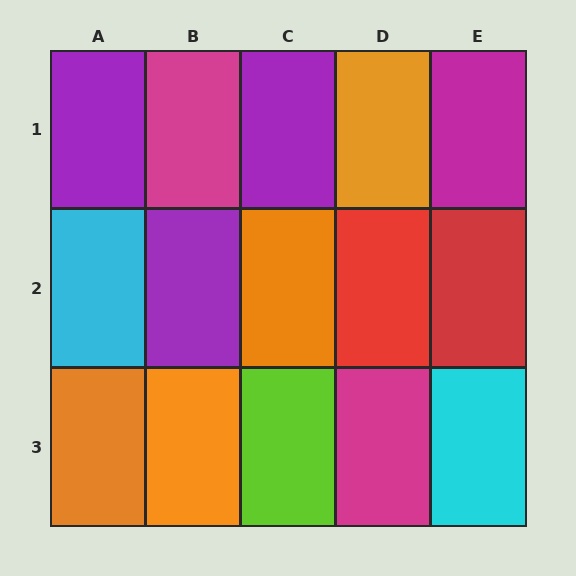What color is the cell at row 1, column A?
Purple.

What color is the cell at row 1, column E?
Magenta.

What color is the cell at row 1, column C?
Purple.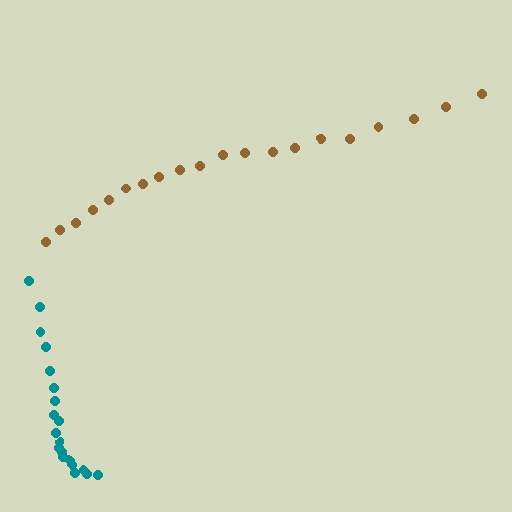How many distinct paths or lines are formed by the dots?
There are 2 distinct paths.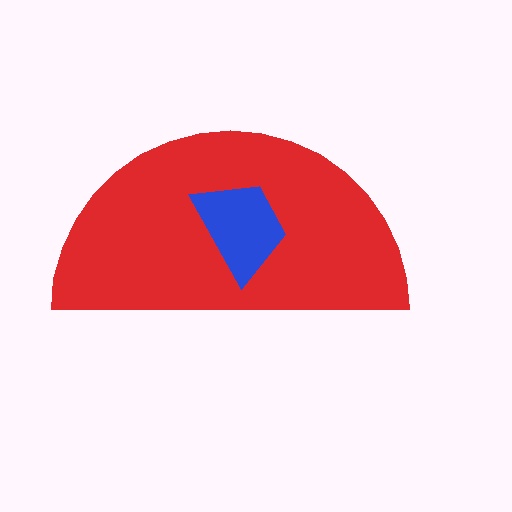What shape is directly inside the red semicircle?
The blue trapezoid.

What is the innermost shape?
The blue trapezoid.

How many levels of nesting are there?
2.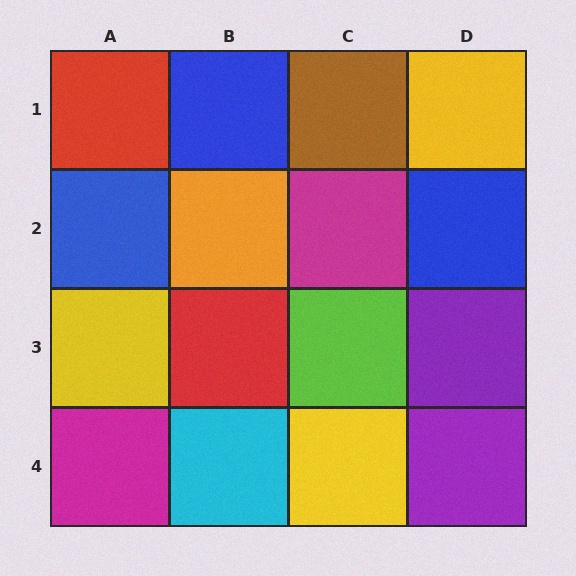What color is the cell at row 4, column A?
Magenta.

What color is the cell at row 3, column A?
Yellow.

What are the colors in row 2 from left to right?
Blue, orange, magenta, blue.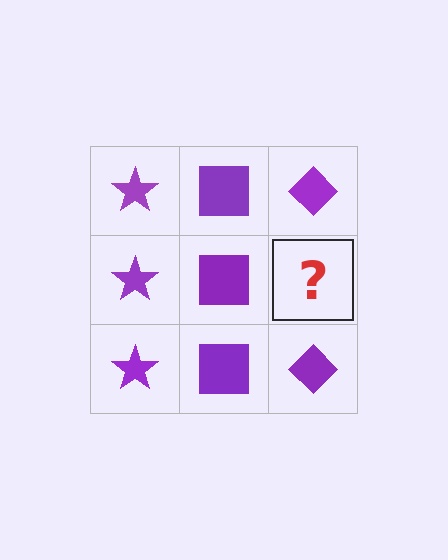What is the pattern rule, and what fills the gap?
The rule is that each column has a consistent shape. The gap should be filled with a purple diamond.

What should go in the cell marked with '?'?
The missing cell should contain a purple diamond.